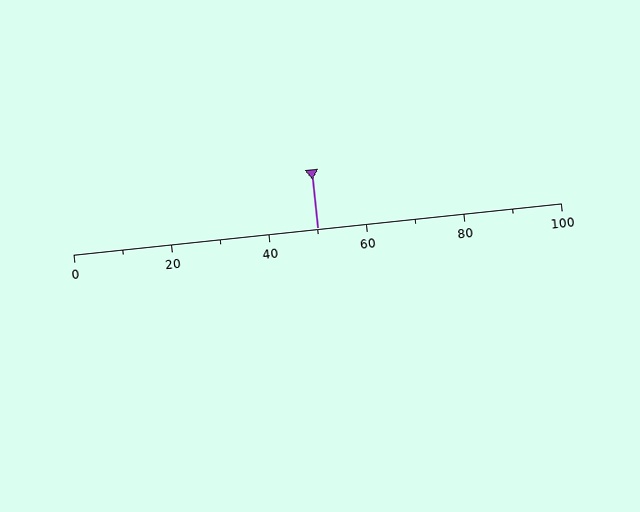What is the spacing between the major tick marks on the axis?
The major ticks are spaced 20 apart.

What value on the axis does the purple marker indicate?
The marker indicates approximately 50.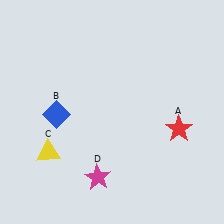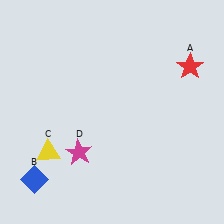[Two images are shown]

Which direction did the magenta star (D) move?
The magenta star (D) moved up.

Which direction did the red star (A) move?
The red star (A) moved up.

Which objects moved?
The objects that moved are: the red star (A), the blue diamond (B), the magenta star (D).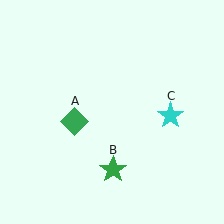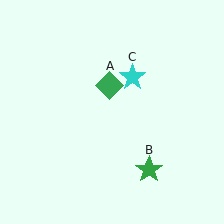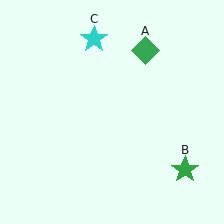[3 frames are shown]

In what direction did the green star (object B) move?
The green star (object B) moved right.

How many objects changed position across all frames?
3 objects changed position: green diamond (object A), green star (object B), cyan star (object C).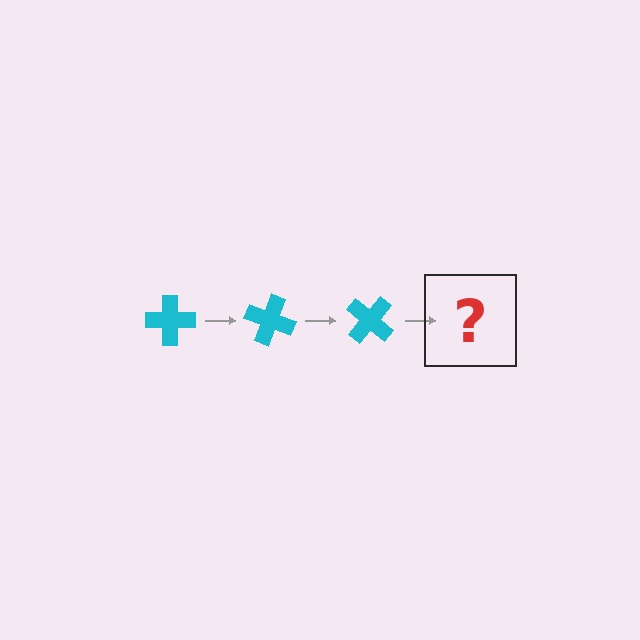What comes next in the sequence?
The next element should be a cyan cross rotated 60 degrees.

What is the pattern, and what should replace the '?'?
The pattern is that the cross rotates 20 degrees each step. The '?' should be a cyan cross rotated 60 degrees.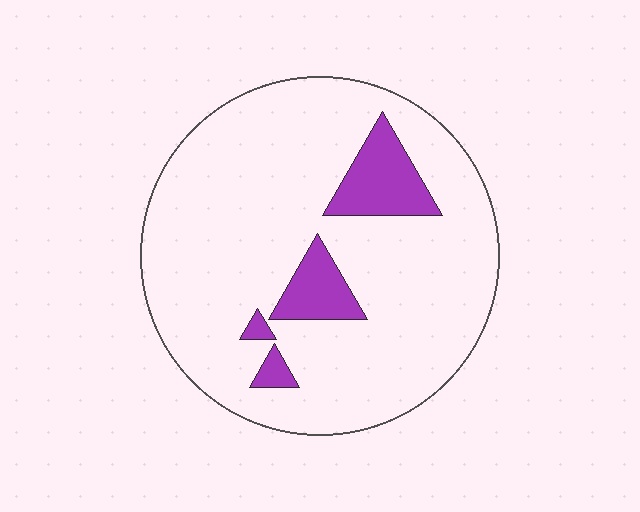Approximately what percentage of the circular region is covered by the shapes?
Approximately 10%.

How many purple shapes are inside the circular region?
4.